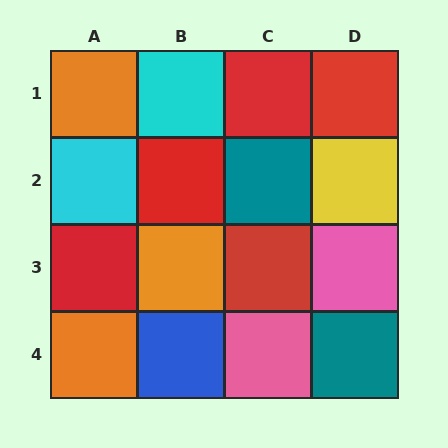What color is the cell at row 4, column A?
Orange.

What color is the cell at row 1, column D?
Red.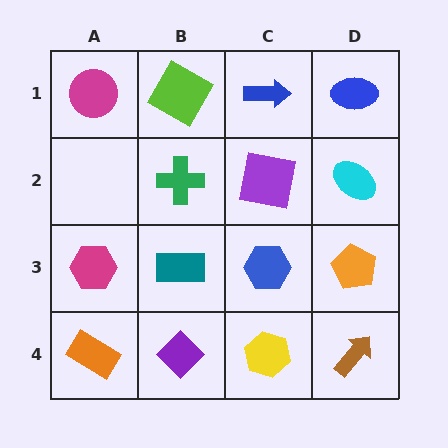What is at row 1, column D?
A blue ellipse.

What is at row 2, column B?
A green cross.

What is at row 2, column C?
A purple square.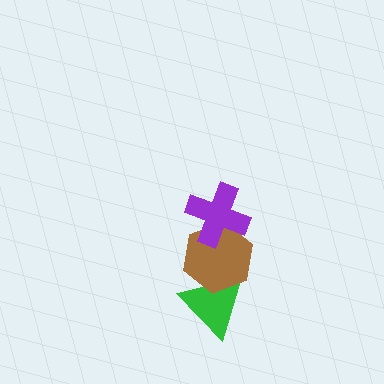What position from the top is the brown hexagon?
The brown hexagon is 2nd from the top.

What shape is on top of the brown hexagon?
The purple cross is on top of the brown hexagon.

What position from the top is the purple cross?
The purple cross is 1st from the top.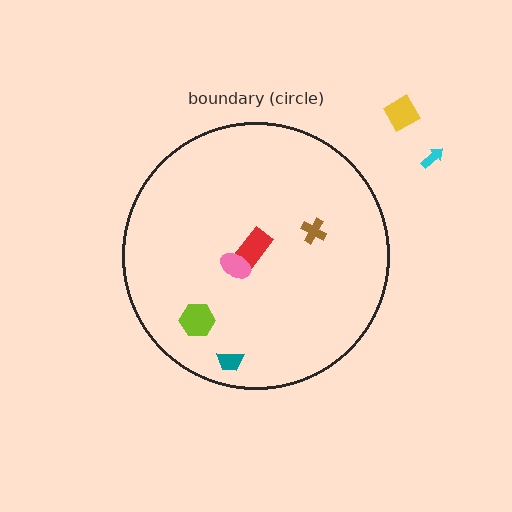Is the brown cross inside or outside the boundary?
Inside.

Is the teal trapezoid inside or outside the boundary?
Inside.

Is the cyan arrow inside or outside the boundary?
Outside.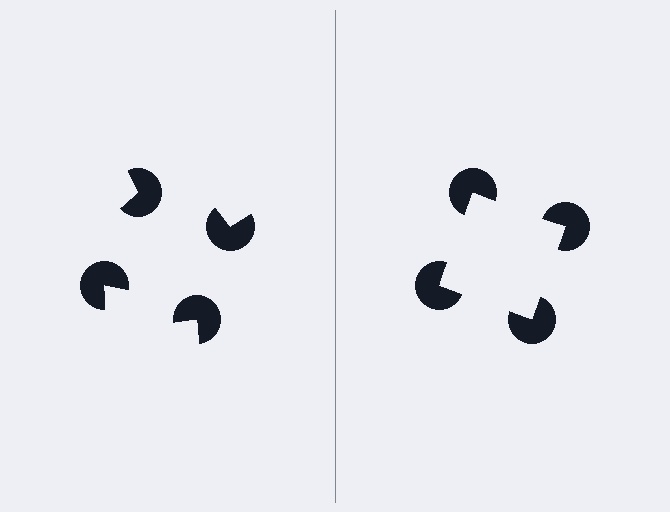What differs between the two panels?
The pac-man discs are positioned identically on both sides; only the wedge orientations differ. On the right they align to a square; on the left they are misaligned.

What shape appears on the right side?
An illusory square.